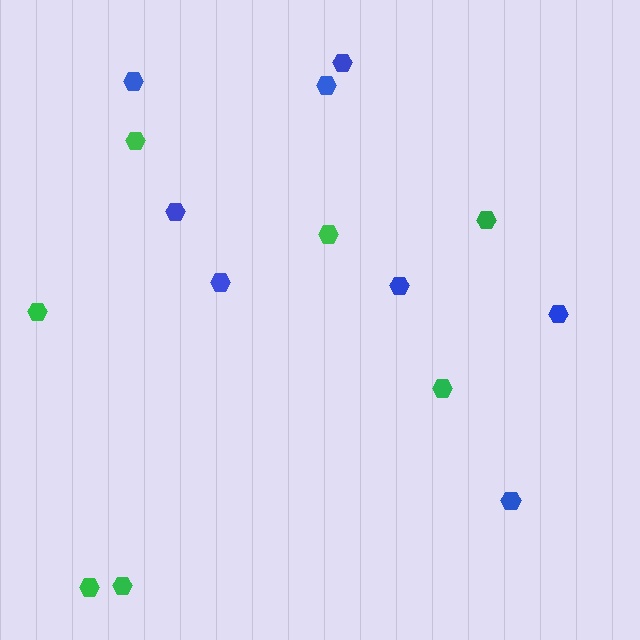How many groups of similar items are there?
There are 2 groups: one group of green hexagons (7) and one group of blue hexagons (8).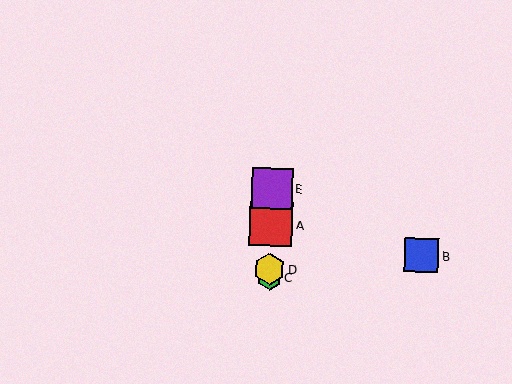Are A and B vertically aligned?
No, A is at x≈271 and B is at x≈422.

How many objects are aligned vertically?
4 objects (A, C, D, E) are aligned vertically.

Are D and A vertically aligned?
Yes, both are at x≈270.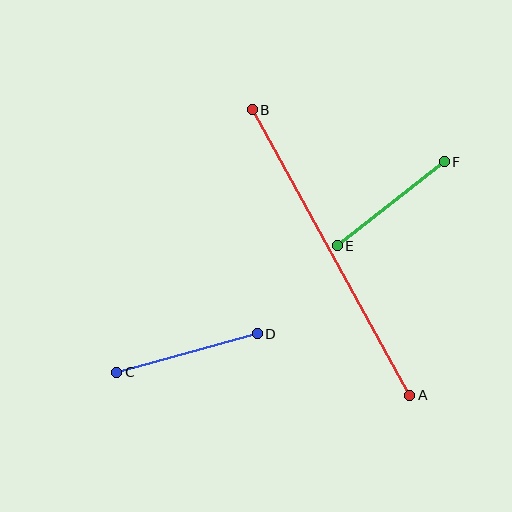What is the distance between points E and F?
The distance is approximately 136 pixels.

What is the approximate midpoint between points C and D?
The midpoint is at approximately (187, 353) pixels.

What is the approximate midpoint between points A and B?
The midpoint is at approximately (331, 253) pixels.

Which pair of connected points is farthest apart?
Points A and B are farthest apart.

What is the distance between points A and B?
The distance is approximately 326 pixels.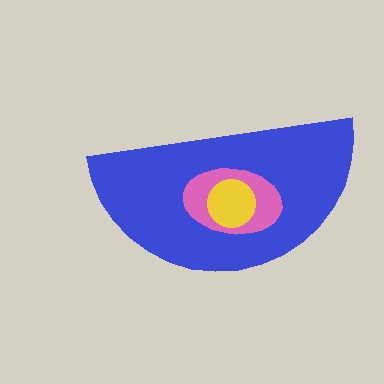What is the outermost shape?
The blue semicircle.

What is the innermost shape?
The yellow circle.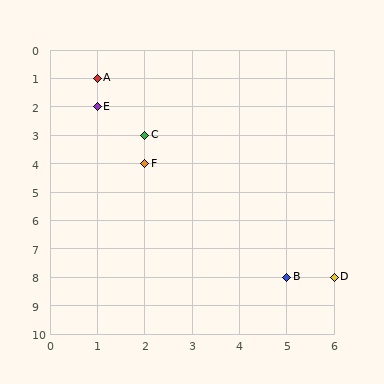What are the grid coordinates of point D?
Point D is at grid coordinates (6, 8).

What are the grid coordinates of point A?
Point A is at grid coordinates (1, 1).